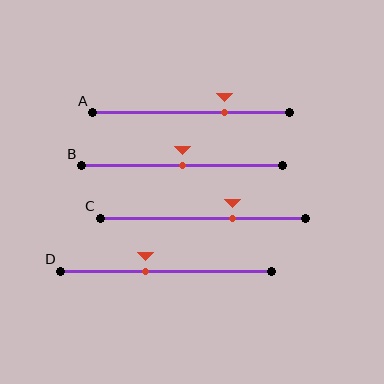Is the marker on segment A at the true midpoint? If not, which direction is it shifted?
No, the marker on segment A is shifted to the right by about 17% of the segment length.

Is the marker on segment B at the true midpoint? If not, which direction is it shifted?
Yes, the marker on segment B is at the true midpoint.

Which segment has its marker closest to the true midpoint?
Segment B has its marker closest to the true midpoint.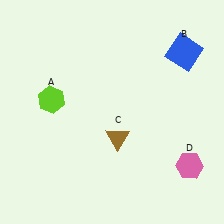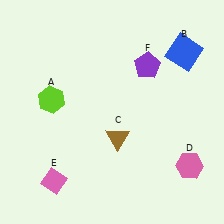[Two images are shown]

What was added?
A pink diamond (E), a purple pentagon (F) were added in Image 2.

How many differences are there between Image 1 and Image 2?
There are 2 differences between the two images.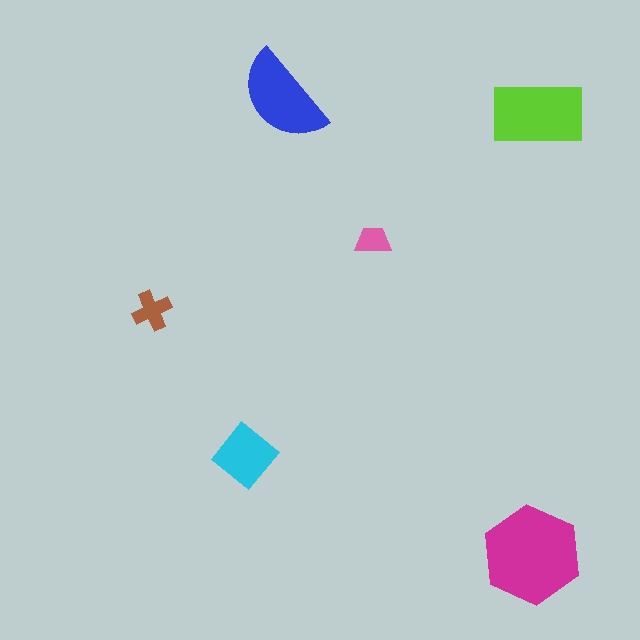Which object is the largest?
The magenta hexagon.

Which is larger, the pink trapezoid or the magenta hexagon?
The magenta hexagon.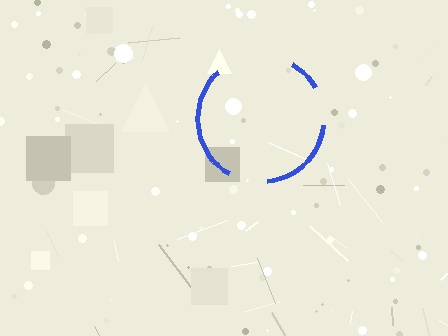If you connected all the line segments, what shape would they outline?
They would outline a circle.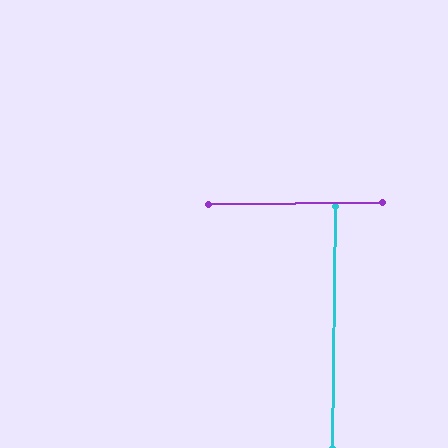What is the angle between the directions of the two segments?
Approximately 89 degrees.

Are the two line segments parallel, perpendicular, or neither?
Perpendicular — they meet at approximately 89°.